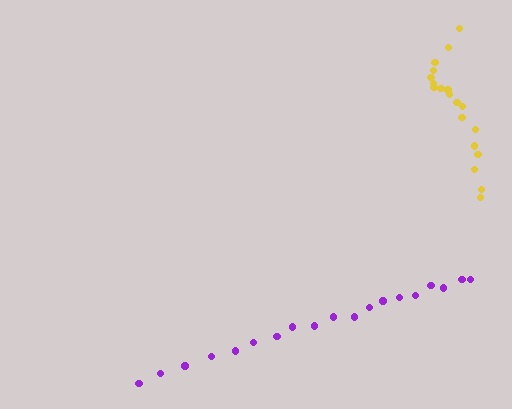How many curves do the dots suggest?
There are 2 distinct paths.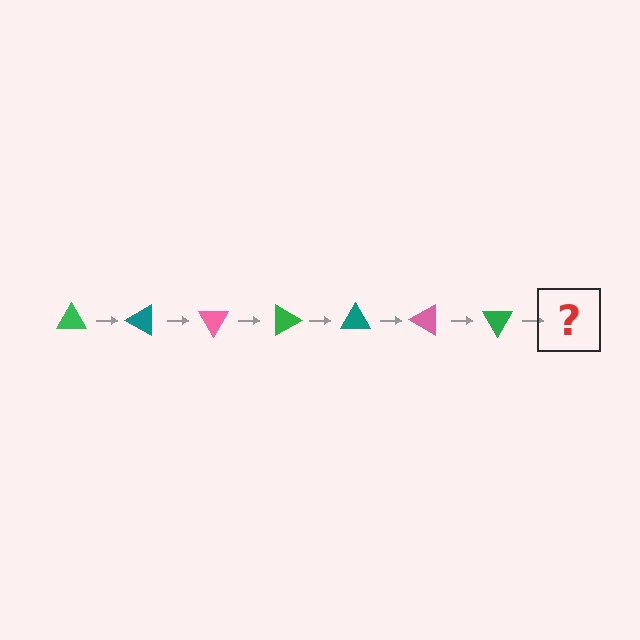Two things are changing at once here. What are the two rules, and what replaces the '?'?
The two rules are that it rotates 30 degrees each step and the color cycles through green, teal, and pink. The '?' should be a teal triangle, rotated 210 degrees from the start.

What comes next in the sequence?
The next element should be a teal triangle, rotated 210 degrees from the start.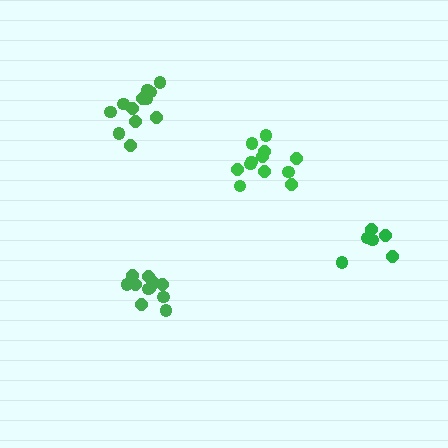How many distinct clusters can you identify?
There are 4 distinct clusters.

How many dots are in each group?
Group 1: 12 dots, Group 2: 6 dots, Group 3: 12 dots, Group 4: 12 dots (42 total).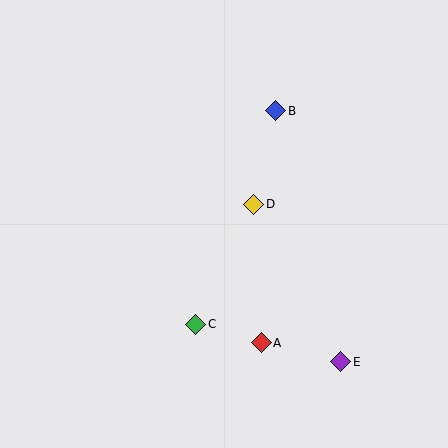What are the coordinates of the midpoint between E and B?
The midpoint between E and B is at (308, 236).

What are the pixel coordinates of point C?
Point C is at (196, 324).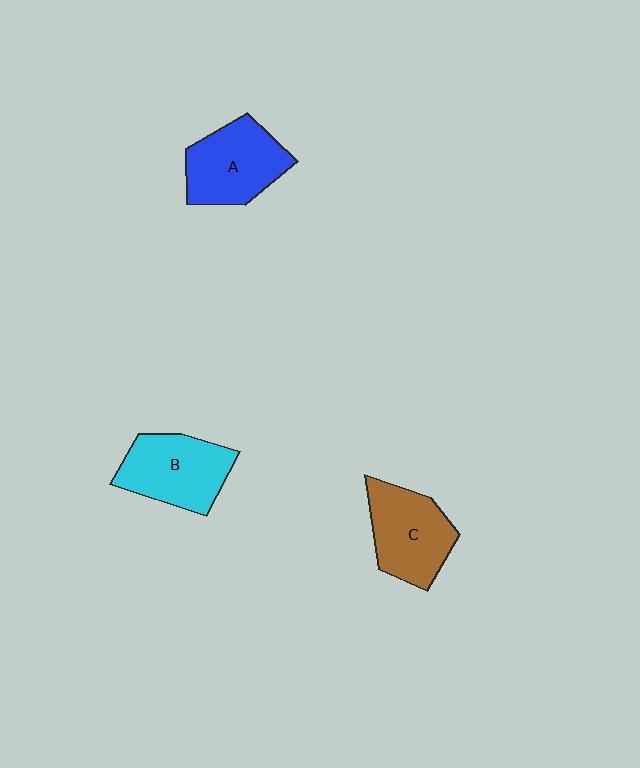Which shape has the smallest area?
Shape C (brown).